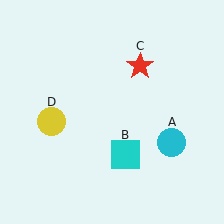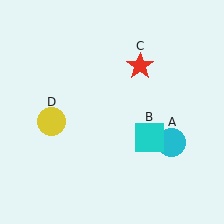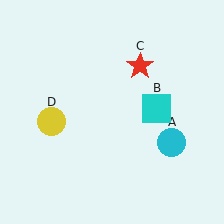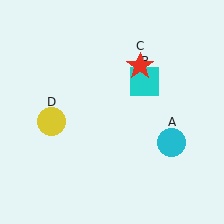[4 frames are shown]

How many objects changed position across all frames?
1 object changed position: cyan square (object B).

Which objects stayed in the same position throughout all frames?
Cyan circle (object A) and red star (object C) and yellow circle (object D) remained stationary.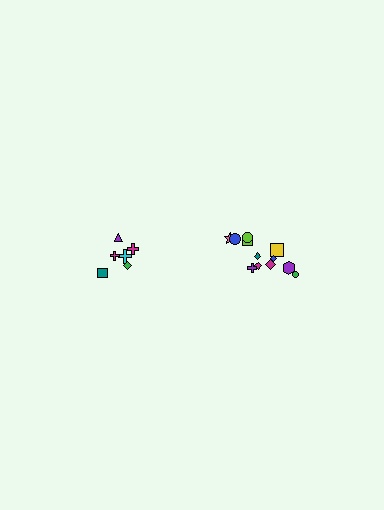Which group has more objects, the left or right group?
The right group.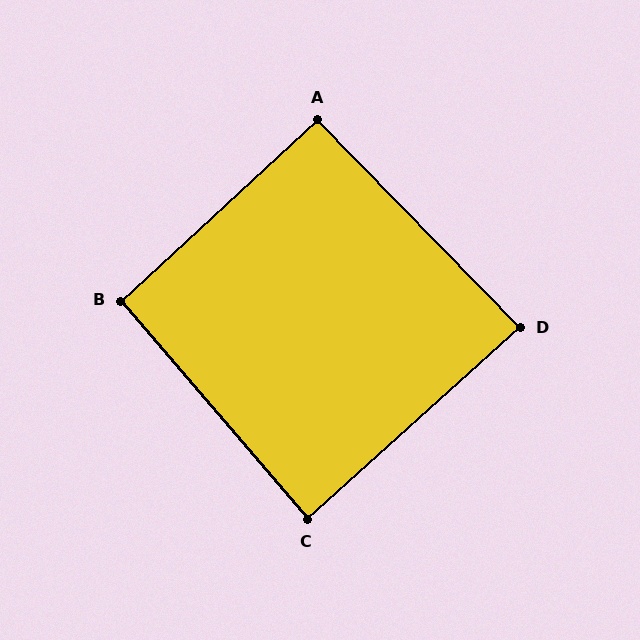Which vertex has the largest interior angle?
B, at approximately 92 degrees.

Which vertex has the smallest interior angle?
D, at approximately 88 degrees.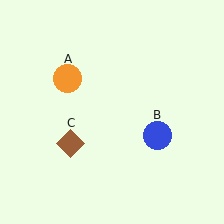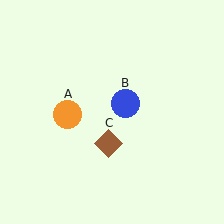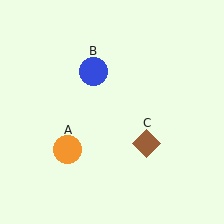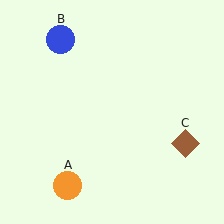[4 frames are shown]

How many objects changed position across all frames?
3 objects changed position: orange circle (object A), blue circle (object B), brown diamond (object C).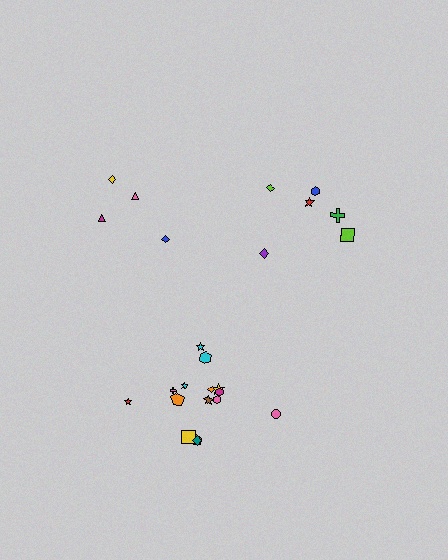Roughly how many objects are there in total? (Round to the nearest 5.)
Roughly 25 objects in total.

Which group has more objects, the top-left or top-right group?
The top-right group.